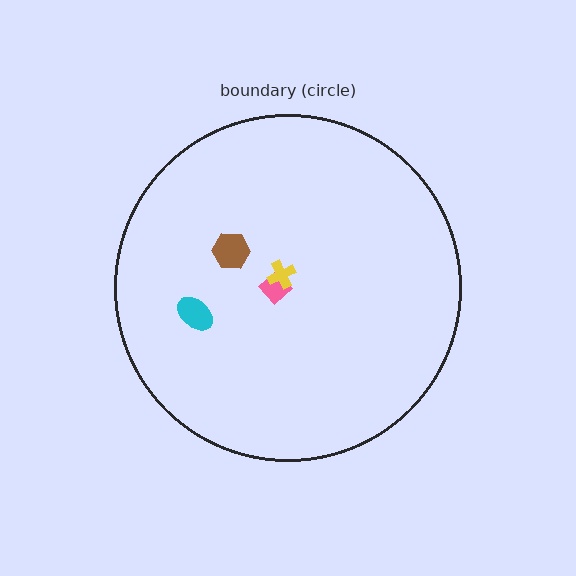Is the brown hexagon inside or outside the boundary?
Inside.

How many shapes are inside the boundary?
4 inside, 0 outside.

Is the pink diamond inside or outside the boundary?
Inside.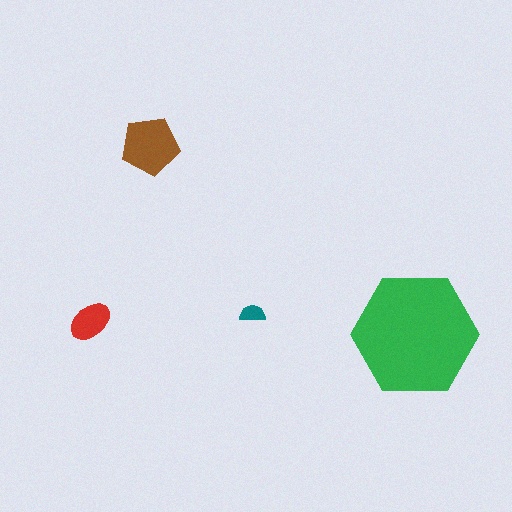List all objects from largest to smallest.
The green hexagon, the brown pentagon, the red ellipse, the teal semicircle.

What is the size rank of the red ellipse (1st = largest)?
3rd.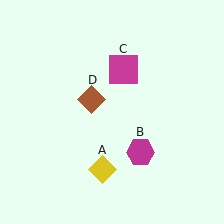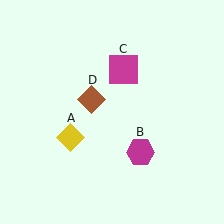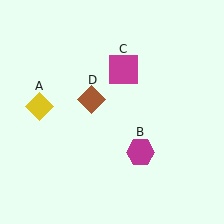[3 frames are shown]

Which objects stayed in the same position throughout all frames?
Magenta hexagon (object B) and magenta square (object C) and brown diamond (object D) remained stationary.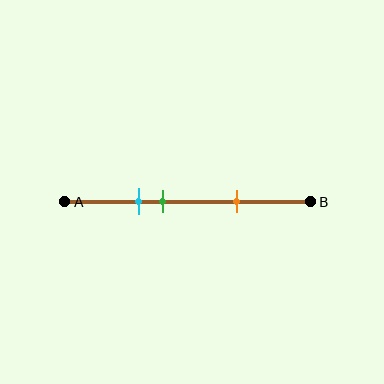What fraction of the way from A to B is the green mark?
The green mark is approximately 40% (0.4) of the way from A to B.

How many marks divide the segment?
There are 3 marks dividing the segment.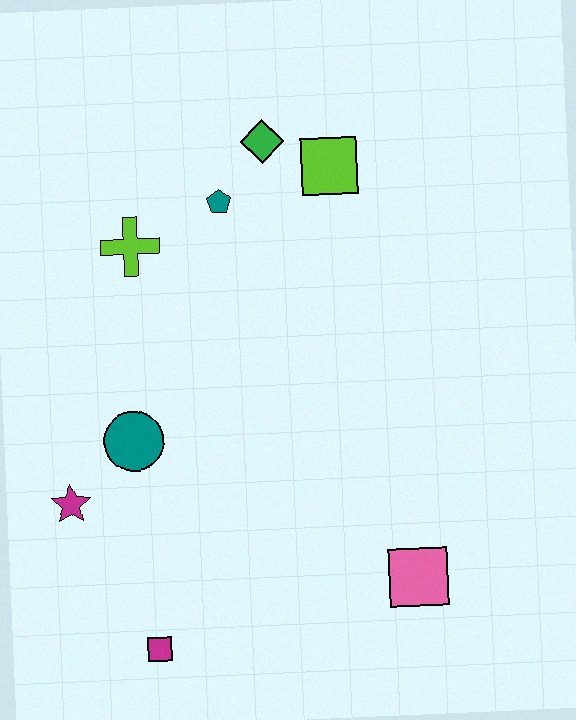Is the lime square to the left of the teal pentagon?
No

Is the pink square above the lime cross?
No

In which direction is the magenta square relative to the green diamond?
The magenta square is below the green diamond.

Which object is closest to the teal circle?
The magenta star is closest to the teal circle.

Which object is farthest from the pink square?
The green diamond is farthest from the pink square.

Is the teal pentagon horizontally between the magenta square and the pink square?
Yes